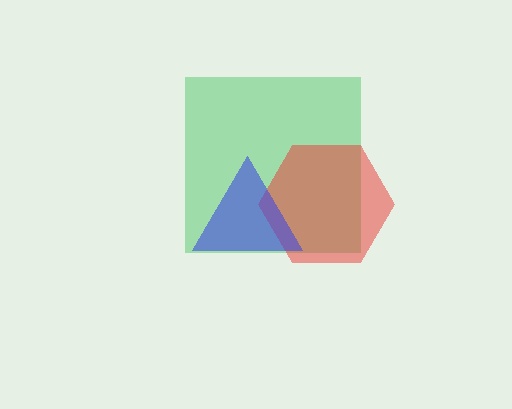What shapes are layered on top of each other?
The layered shapes are: a green square, a red hexagon, a blue triangle.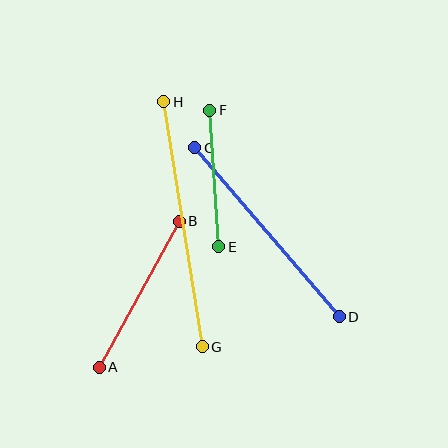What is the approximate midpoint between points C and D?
The midpoint is at approximately (267, 232) pixels.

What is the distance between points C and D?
The distance is approximately 222 pixels.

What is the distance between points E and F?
The distance is approximately 137 pixels.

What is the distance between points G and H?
The distance is approximately 248 pixels.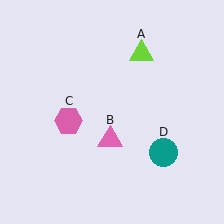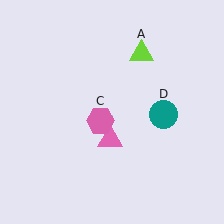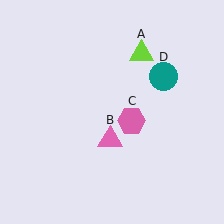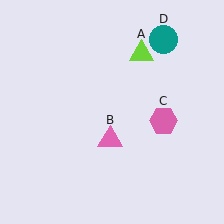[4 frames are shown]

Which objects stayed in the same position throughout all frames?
Lime triangle (object A) and pink triangle (object B) remained stationary.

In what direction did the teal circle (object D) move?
The teal circle (object D) moved up.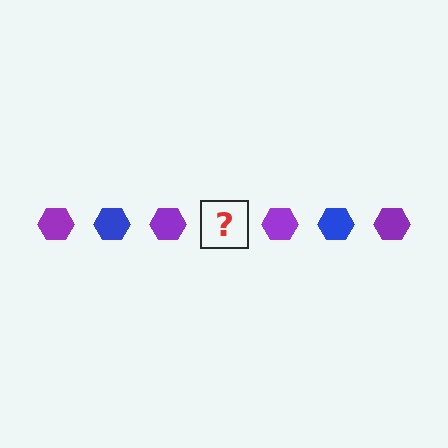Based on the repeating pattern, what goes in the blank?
The blank should be a blue hexagon.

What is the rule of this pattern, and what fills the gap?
The rule is that the pattern cycles through purple, blue hexagons. The gap should be filled with a blue hexagon.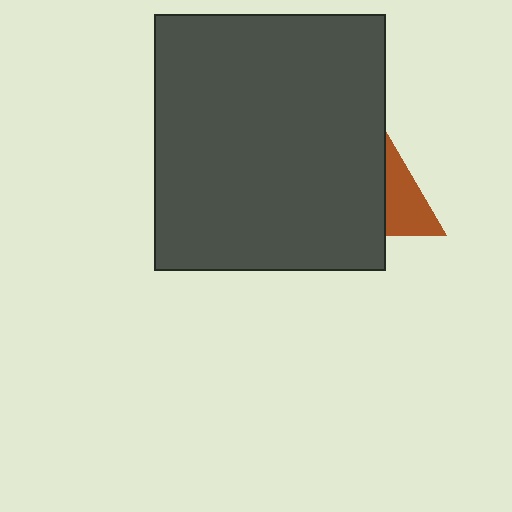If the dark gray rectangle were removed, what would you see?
You would see the complete brown triangle.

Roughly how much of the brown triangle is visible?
About half of it is visible (roughly 47%).